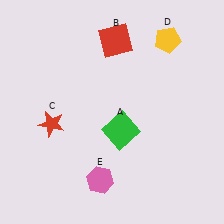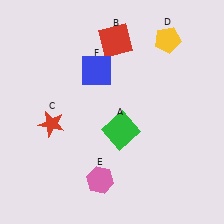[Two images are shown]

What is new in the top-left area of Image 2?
A blue square (F) was added in the top-left area of Image 2.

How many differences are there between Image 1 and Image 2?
There is 1 difference between the two images.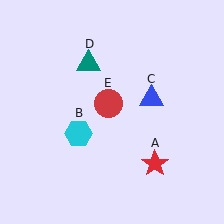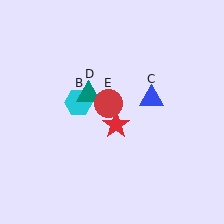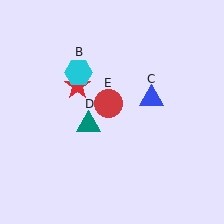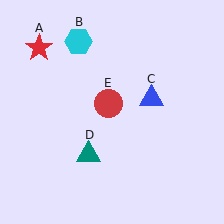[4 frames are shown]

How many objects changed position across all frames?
3 objects changed position: red star (object A), cyan hexagon (object B), teal triangle (object D).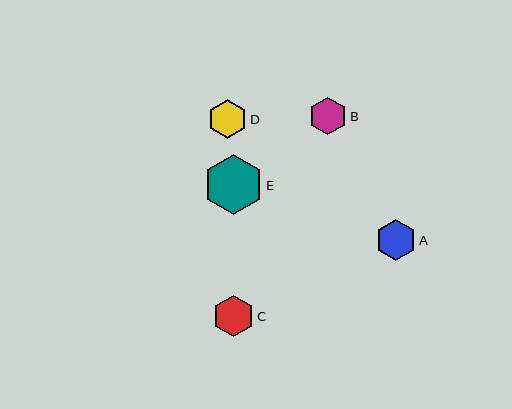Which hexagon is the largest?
Hexagon E is the largest with a size of approximately 60 pixels.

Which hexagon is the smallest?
Hexagon B is the smallest with a size of approximately 38 pixels.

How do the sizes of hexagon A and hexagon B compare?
Hexagon A and hexagon B are approximately the same size.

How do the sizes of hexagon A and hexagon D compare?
Hexagon A and hexagon D are approximately the same size.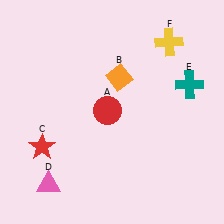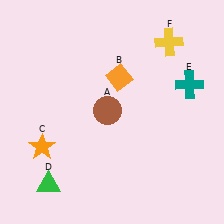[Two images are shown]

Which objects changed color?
A changed from red to brown. C changed from red to orange. D changed from pink to green.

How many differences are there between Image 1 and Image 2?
There are 3 differences between the two images.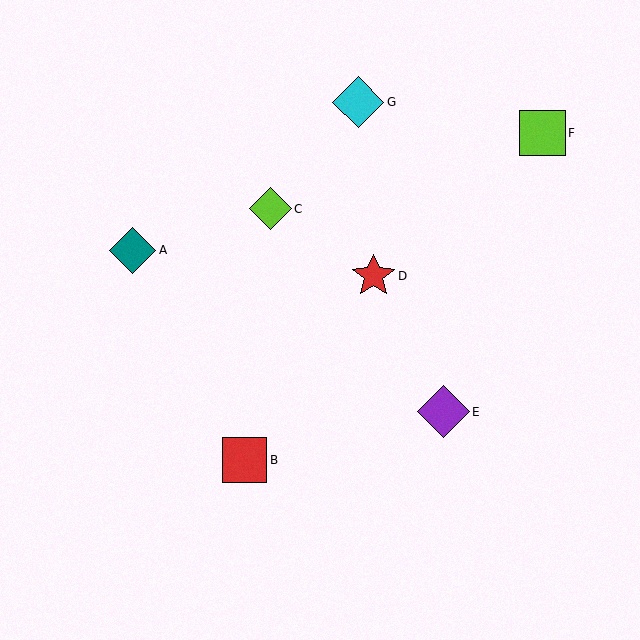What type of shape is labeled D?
Shape D is a red star.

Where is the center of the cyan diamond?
The center of the cyan diamond is at (358, 102).